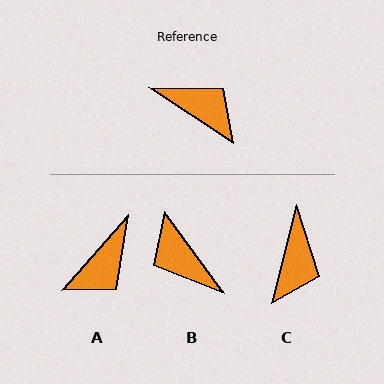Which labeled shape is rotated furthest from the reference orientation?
B, about 160 degrees away.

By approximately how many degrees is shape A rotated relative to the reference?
Approximately 98 degrees clockwise.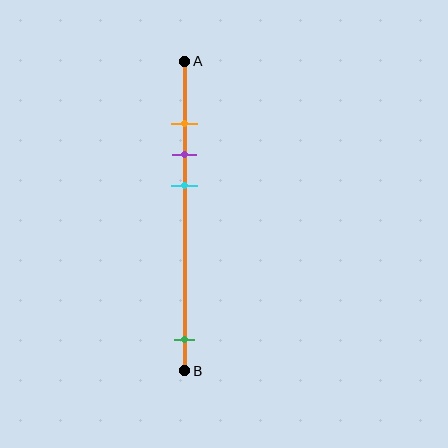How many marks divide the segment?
There are 4 marks dividing the segment.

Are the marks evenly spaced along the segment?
No, the marks are not evenly spaced.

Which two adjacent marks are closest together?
The orange and purple marks are the closest adjacent pair.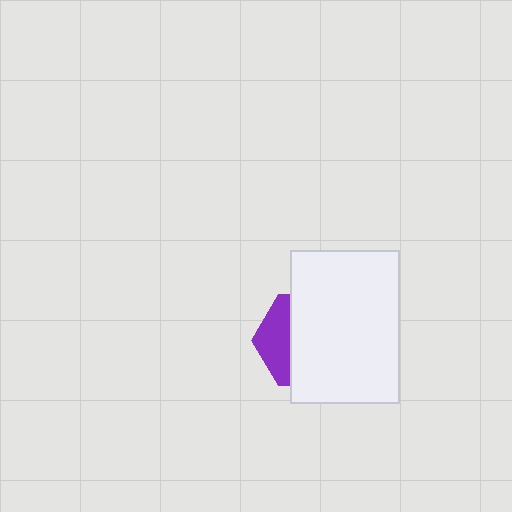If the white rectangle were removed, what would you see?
You would see the complete purple hexagon.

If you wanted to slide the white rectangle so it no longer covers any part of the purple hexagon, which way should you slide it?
Slide it right — that is the most direct way to separate the two shapes.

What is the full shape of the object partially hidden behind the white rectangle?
The partially hidden object is a purple hexagon.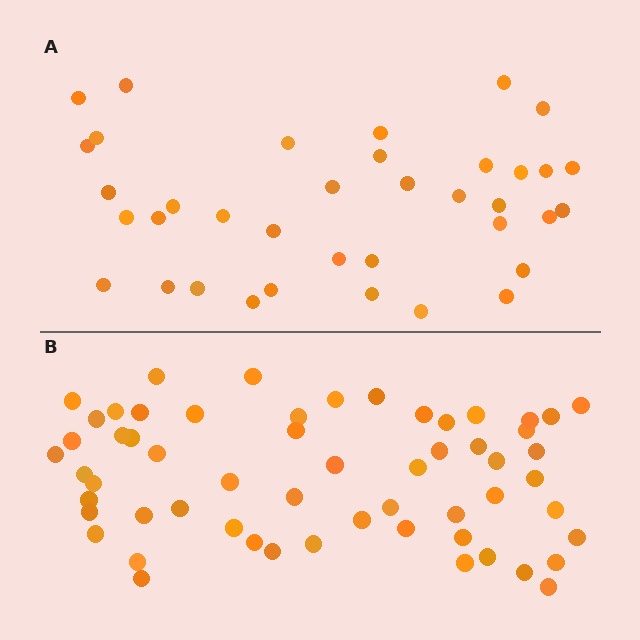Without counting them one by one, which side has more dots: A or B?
Region B (the bottom region) has more dots.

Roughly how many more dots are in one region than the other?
Region B has approximately 20 more dots than region A.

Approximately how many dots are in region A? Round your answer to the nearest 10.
About 40 dots. (The exact count is 37, which rounds to 40.)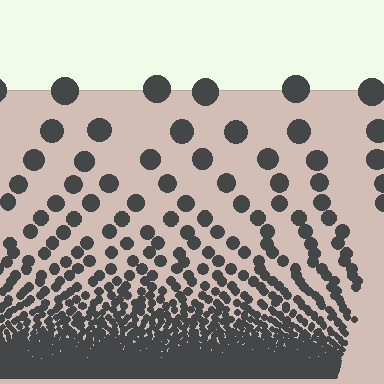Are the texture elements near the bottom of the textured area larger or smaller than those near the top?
Smaller. The gradient is inverted — elements near the bottom are smaller and denser.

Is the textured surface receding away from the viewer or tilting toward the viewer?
The surface appears to tilt toward the viewer. Texture elements get larger and sparser toward the top.